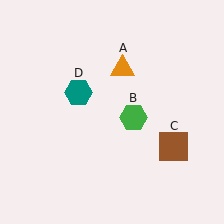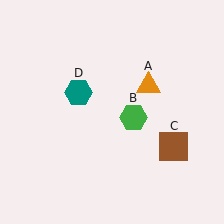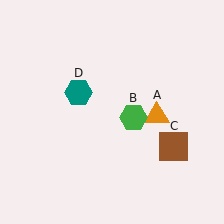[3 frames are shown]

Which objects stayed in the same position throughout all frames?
Green hexagon (object B) and brown square (object C) and teal hexagon (object D) remained stationary.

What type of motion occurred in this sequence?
The orange triangle (object A) rotated clockwise around the center of the scene.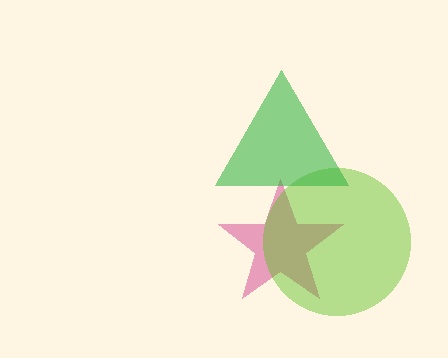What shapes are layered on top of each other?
The layered shapes are: a pink star, a lime circle, a green triangle.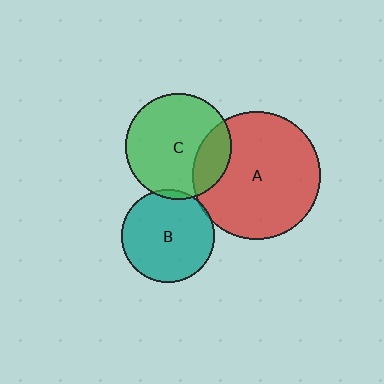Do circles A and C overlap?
Yes.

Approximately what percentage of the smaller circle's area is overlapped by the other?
Approximately 20%.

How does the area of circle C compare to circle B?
Approximately 1.3 times.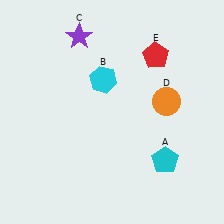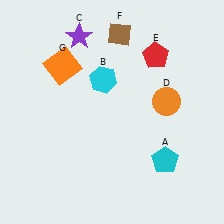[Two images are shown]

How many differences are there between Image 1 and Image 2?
There are 2 differences between the two images.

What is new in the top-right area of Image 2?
A brown diamond (F) was added in the top-right area of Image 2.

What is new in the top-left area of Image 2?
An orange square (G) was added in the top-left area of Image 2.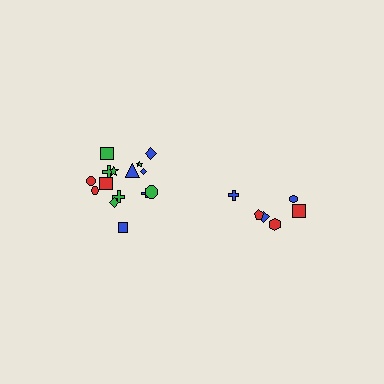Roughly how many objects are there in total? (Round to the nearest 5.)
Roughly 20 objects in total.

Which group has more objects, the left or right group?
The left group.